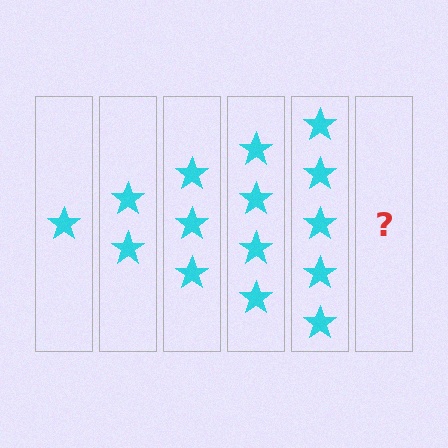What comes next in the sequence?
The next element should be 6 stars.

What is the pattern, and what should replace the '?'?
The pattern is that each step adds one more star. The '?' should be 6 stars.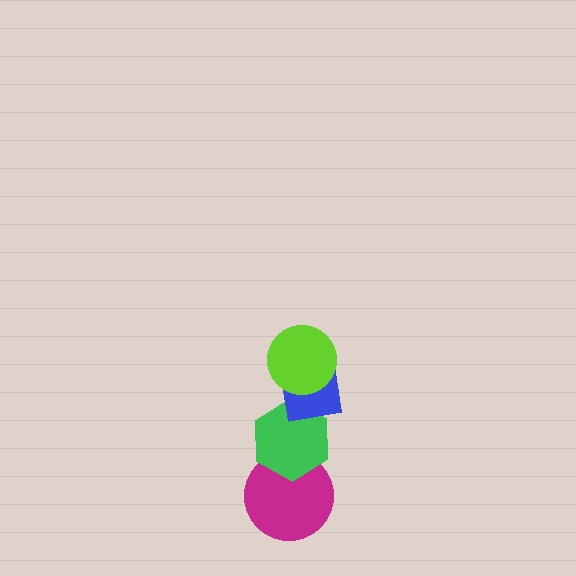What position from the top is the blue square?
The blue square is 2nd from the top.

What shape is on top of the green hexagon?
The blue square is on top of the green hexagon.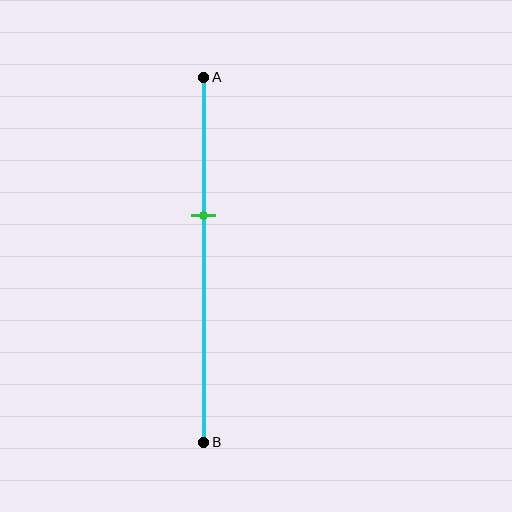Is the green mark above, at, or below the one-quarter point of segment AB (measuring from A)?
The green mark is below the one-quarter point of segment AB.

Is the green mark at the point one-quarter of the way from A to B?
No, the mark is at about 40% from A, not at the 25% one-quarter point.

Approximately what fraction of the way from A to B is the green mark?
The green mark is approximately 40% of the way from A to B.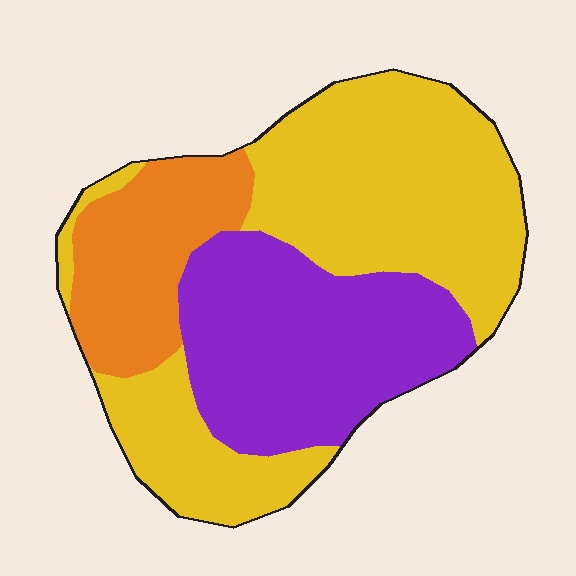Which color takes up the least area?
Orange, at roughly 20%.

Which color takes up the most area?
Yellow, at roughly 50%.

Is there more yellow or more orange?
Yellow.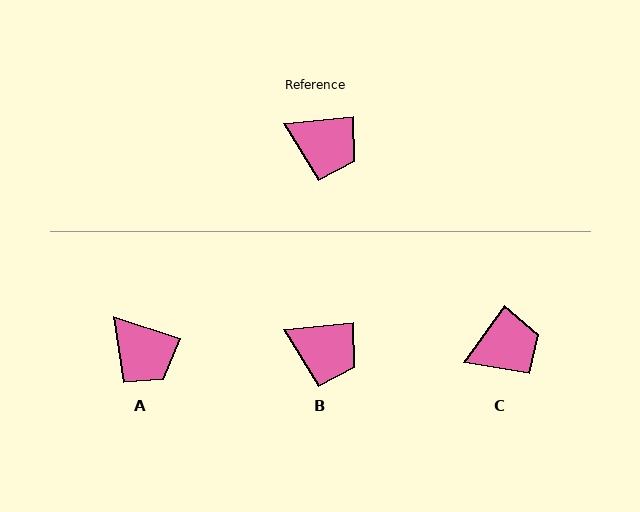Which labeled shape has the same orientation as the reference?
B.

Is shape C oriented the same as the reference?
No, it is off by about 49 degrees.